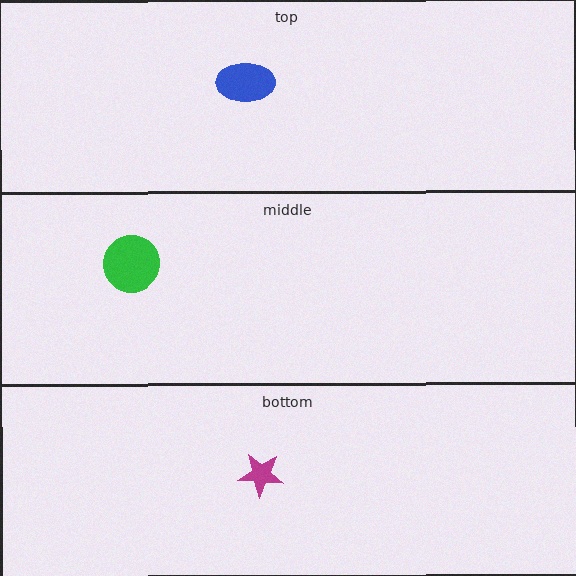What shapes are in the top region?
The blue ellipse.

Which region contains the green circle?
The middle region.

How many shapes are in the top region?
1.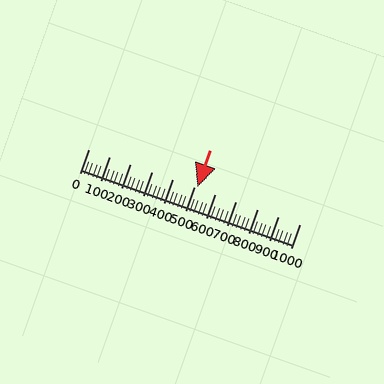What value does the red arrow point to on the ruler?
The red arrow points to approximately 516.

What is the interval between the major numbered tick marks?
The major tick marks are spaced 100 units apart.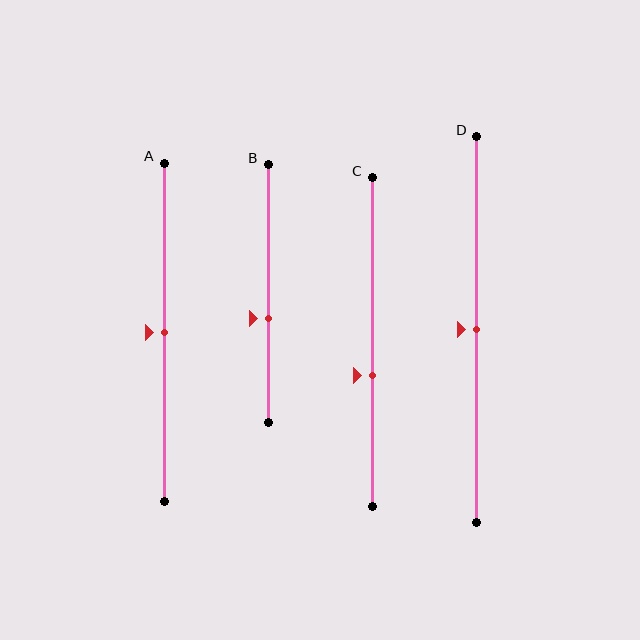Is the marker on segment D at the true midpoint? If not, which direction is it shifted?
Yes, the marker on segment D is at the true midpoint.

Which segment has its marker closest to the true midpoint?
Segment A has its marker closest to the true midpoint.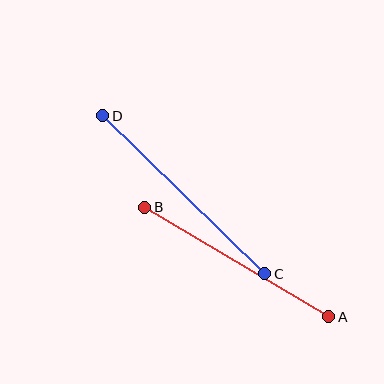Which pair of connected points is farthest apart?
Points C and D are farthest apart.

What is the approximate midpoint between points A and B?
The midpoint is at approximately (237, 262) pixels.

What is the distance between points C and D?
The distance is approximately 226 pixels.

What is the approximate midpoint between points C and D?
The midpoint is at approximately (184, 195) pixels.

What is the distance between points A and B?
The distance is approximately 214 pixels.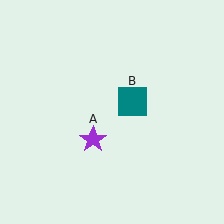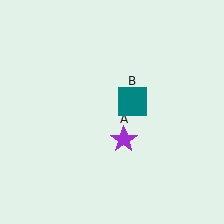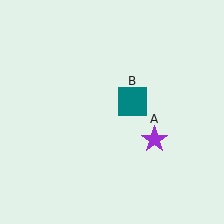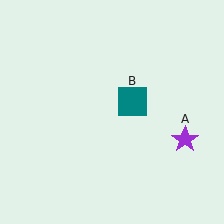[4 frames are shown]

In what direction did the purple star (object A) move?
The purple star (object A) moved right.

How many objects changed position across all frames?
1 object changed position: purple star (object A).